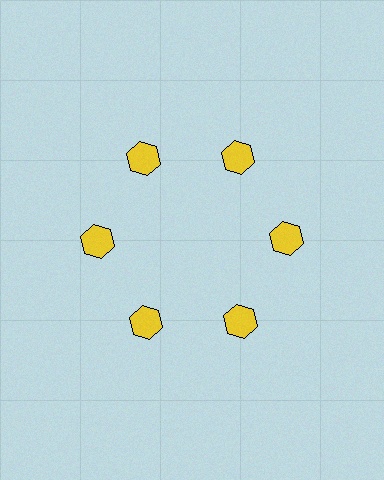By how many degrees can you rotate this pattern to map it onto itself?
The pattern maps onto itself every 60 degrees of rotation.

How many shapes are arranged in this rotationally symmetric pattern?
There are 6 shapes, arranged in 6 groups of 1.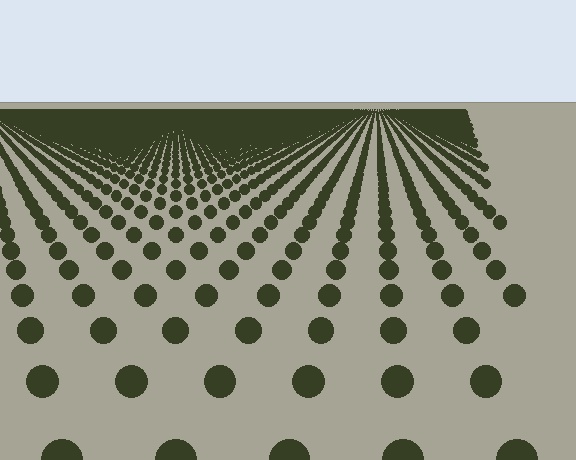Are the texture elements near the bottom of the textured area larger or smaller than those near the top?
Larger. Near the bottom, elements are closer to the viewer and appear at a bigger on-screen size.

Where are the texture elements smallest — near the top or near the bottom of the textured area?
Near the top.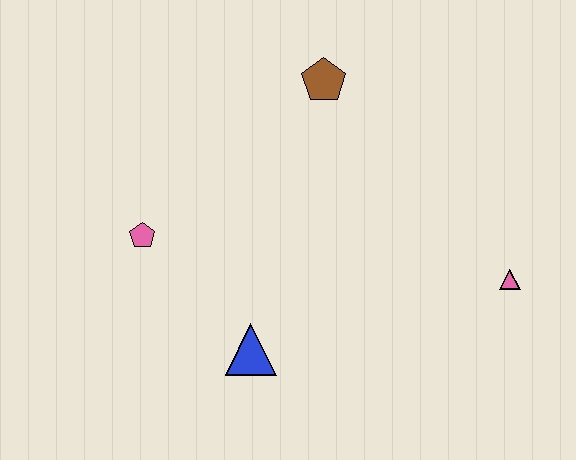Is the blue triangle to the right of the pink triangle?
No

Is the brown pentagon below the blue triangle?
No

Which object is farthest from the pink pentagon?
The pink triangle is farthest from the pink pentagon.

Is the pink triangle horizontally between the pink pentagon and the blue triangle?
No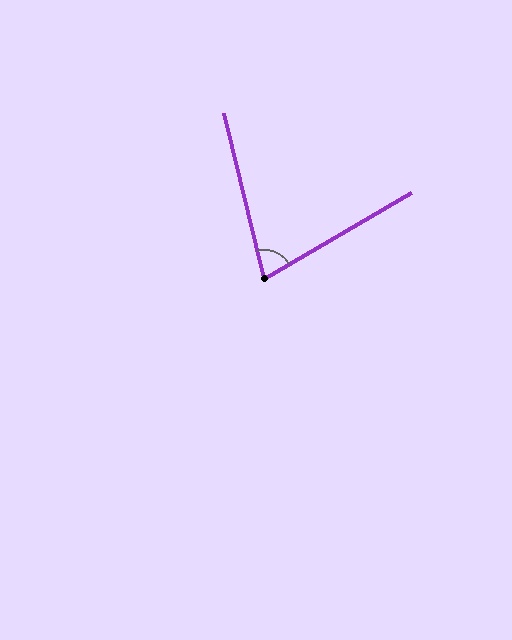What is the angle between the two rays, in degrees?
Approximately 73 degrees.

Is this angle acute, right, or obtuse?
It is acute.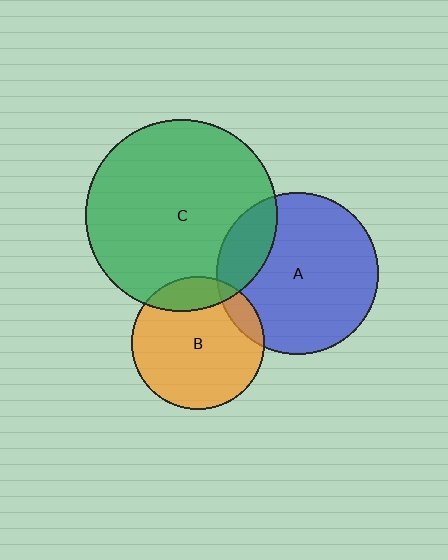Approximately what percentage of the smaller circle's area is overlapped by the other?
Approximately 10%.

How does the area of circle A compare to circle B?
Approximately 1.5 times.